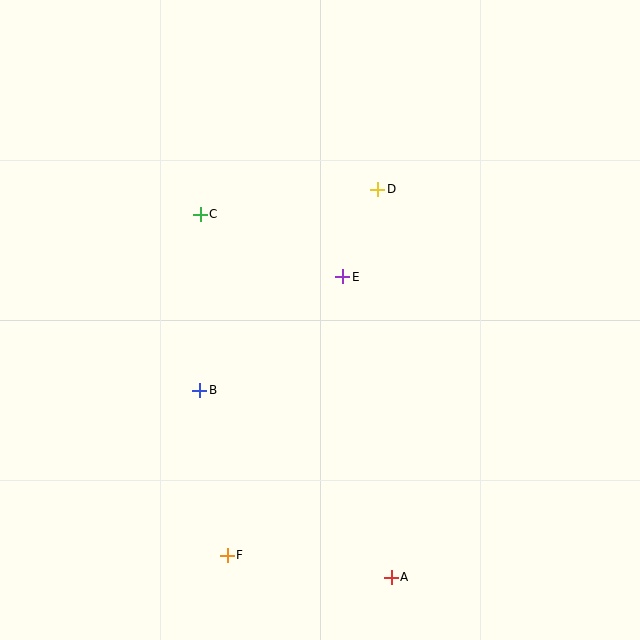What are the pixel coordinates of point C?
Point C is at (200, 214).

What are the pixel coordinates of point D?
Point D is at (378, 189).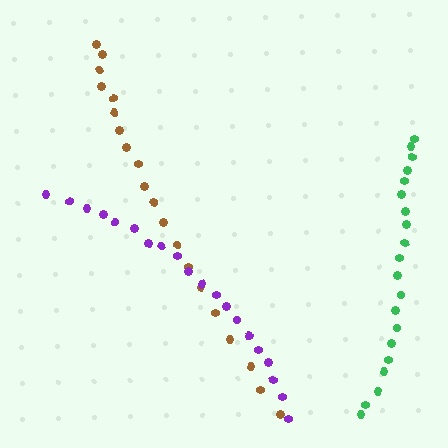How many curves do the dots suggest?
There are 3 distinct paths.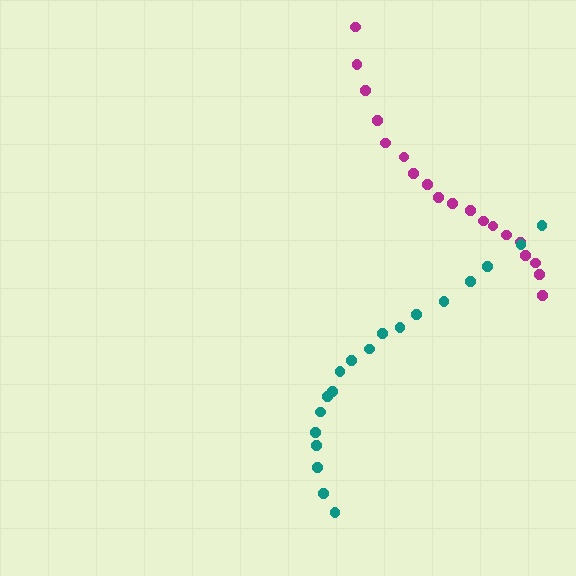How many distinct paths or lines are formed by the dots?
There are 2 distinct paths.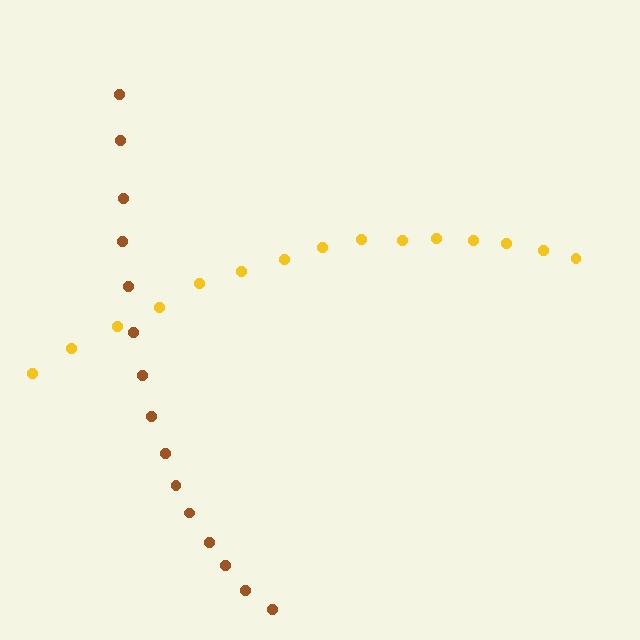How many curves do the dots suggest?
There are 2 distinct paths.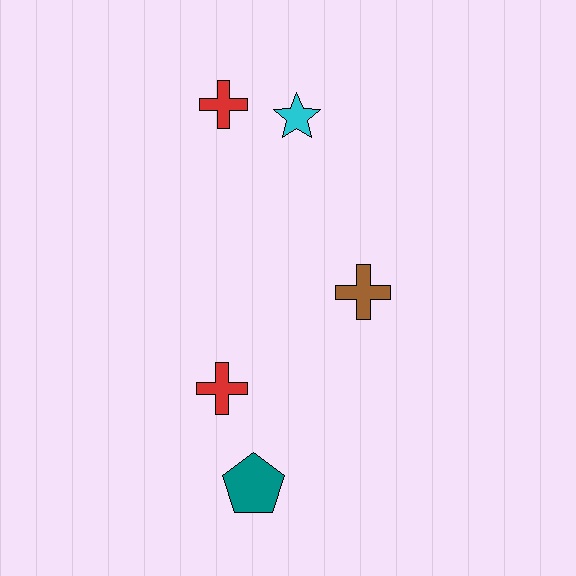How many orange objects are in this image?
There are no orange objects.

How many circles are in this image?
There are no circles.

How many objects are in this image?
There are 5 objects.